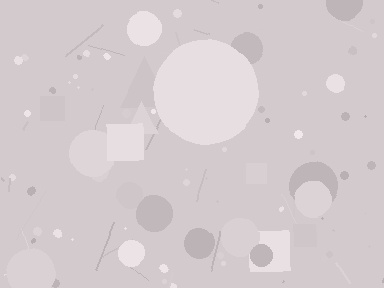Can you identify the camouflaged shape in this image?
The camouflaged shape is a circle.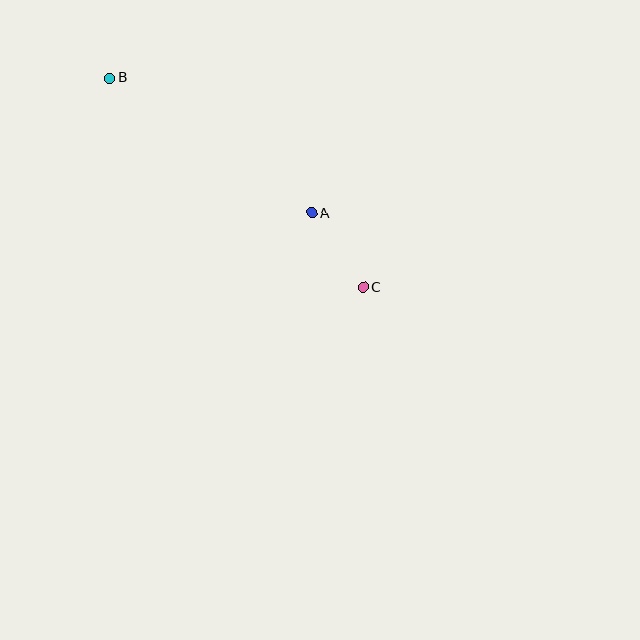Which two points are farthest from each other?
Points B and C are farthest from each other.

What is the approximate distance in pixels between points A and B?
The distance between A and B is approximately 243 pixels.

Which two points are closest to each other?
Points A and C are closest to each other.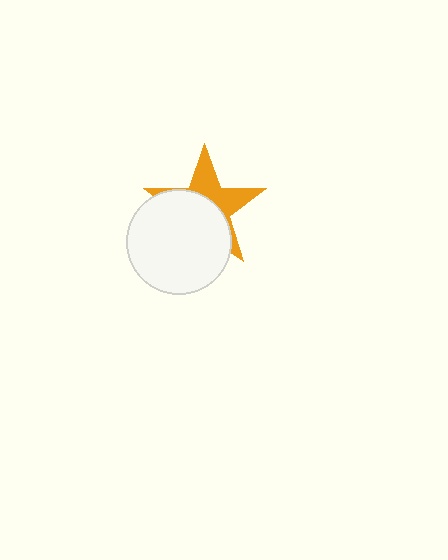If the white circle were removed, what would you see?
You would see the complete orange star.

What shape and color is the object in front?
The object in front is a white circle.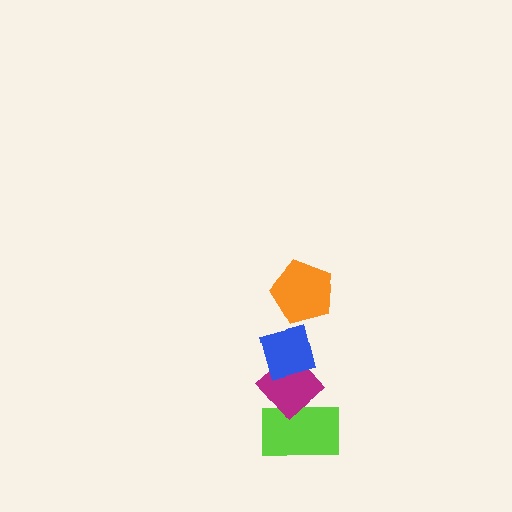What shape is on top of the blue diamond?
The orange pentagon is on top of the blue diamond.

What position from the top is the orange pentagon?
The orange pentagon is 1st from the top.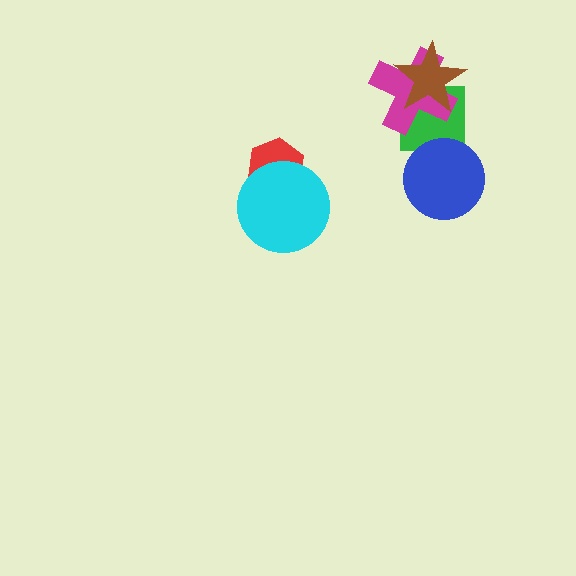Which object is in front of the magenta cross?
The brown star is in front of the magenta cross.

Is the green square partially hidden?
Yes, it is partially covered by another shape.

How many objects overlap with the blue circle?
1 object overlaps with the blue circle.